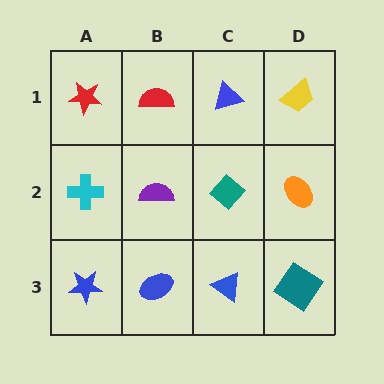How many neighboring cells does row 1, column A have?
2.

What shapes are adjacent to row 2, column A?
A red star (row 1, column A), a blue star (row 3, column A), a purple semicircle (row 2, column B).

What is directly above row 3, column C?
A teal diamond.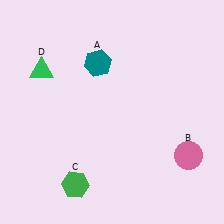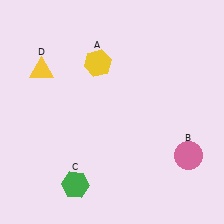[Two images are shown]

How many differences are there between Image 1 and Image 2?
There are 2 differences between the two images.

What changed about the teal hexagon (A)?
In Image 1, A is teal. In Image 2, it changed to yellow.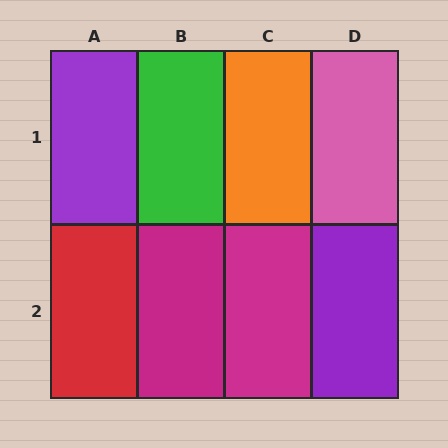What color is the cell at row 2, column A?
Red.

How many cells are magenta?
2 cells are magenta.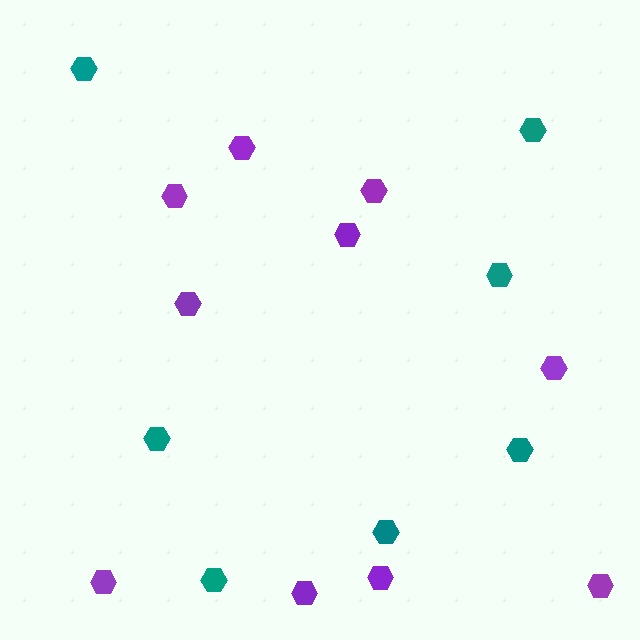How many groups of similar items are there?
There are 2 groups: one group of teal hexagons (7) and one group of purple hexagons (10).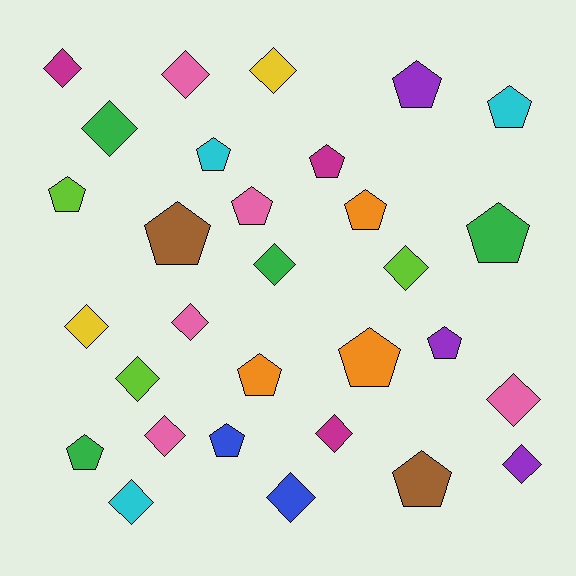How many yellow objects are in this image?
There are 2 yellow objects.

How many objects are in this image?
There are 30 objects.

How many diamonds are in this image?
There are 15 diamonds.